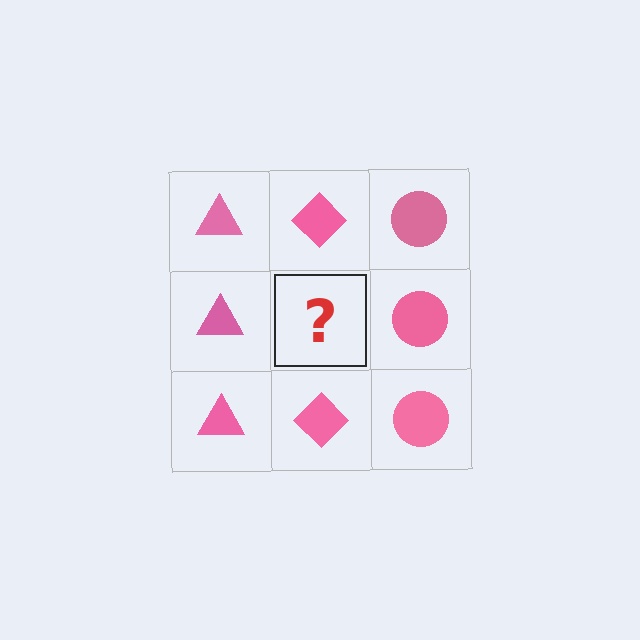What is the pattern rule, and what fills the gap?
The rule is that each column has a consistent shape. The gap should be filled with a pink diamond.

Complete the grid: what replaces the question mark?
The question mark should be replaced with a pink diamond.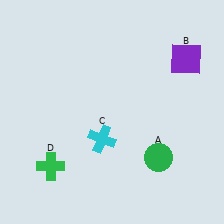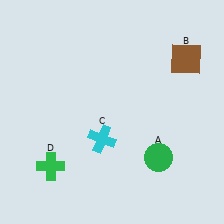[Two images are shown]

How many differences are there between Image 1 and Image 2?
There is 1 difference between the two images.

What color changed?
The square (B) changed from purple in Image 1 to brown in Image 2.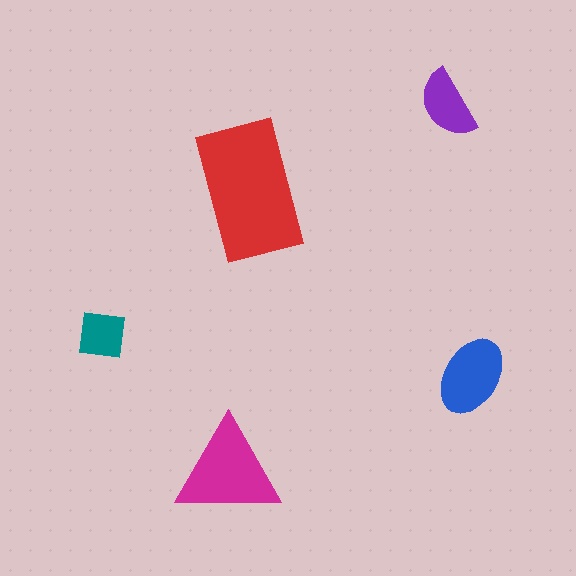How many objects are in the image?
There are 5 objects in the image.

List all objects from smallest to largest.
The teal square, the purple semicircle, the blue ellipse, the magenta triangle, the red rectangle.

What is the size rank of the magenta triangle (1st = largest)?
2nd.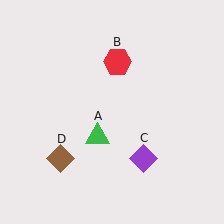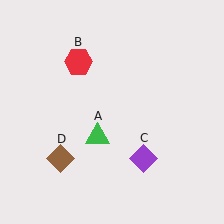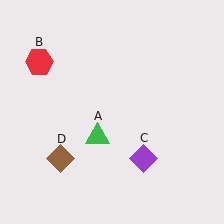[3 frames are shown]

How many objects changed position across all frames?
1 object changed position: red hexagon (object B).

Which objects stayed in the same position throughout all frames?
Green triangle (object A) and purple diamond (object C) and brown diamond (object D) remained stationary.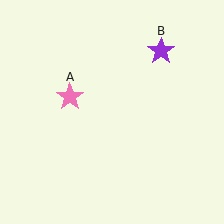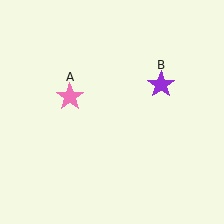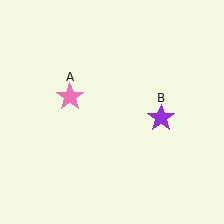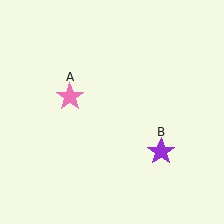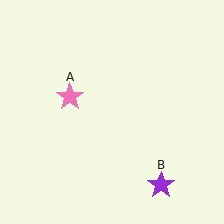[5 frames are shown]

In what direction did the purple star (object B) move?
The purple star (object B) moved down.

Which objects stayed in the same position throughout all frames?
Pink star (object A) remained stationary.